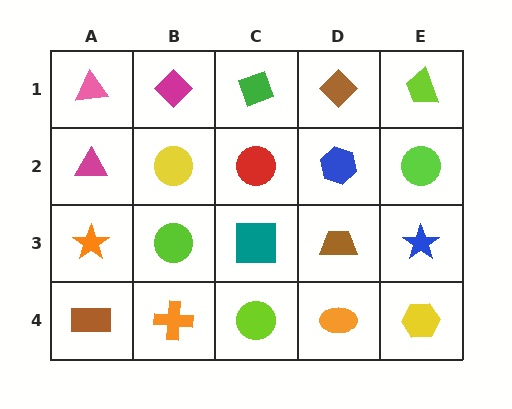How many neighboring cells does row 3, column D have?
4.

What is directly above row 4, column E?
A blue star.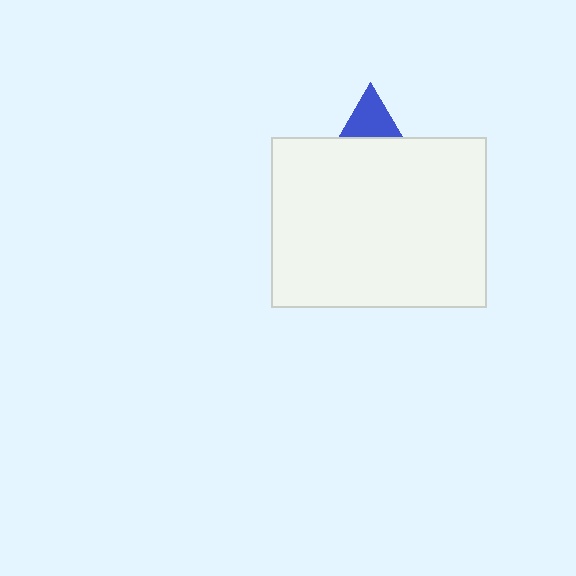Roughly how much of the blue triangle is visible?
A small part of it is visible (roughly 37%).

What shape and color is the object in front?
The object in front is a white rectangle.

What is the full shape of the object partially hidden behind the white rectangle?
The partially hidden object is a blue triangle.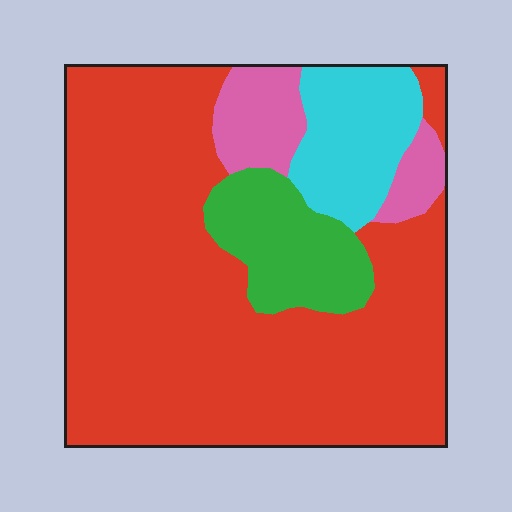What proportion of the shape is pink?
Pink covers roughly 10% of the shape.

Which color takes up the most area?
Red, at roughly 70%.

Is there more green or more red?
Red.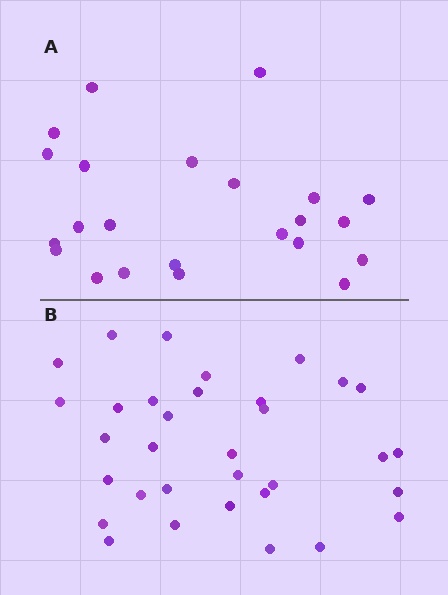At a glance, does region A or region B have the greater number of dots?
Region B (the bottom region) has more dots.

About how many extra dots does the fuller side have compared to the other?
Region B has roughly 10 or so more dots than region A.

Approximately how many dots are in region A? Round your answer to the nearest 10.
About 20 dots. (The exact count is 23, which rounds to 20.)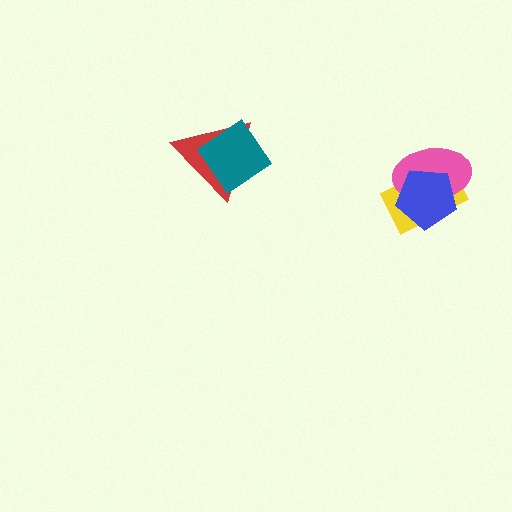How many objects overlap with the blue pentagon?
2 objects overlap with the blue pentagon.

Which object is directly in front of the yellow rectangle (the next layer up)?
The pink ellipse is directly in front of the yellow rectangle.